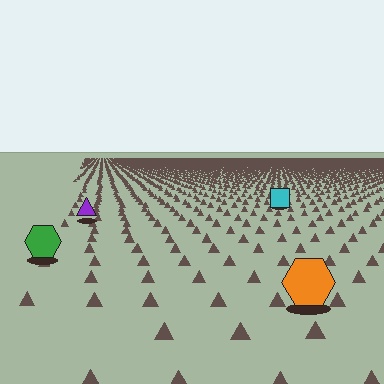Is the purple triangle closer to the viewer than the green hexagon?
No. The green hexagon is closer — you can tell from the texture gradient: the ground texture is coarser near it.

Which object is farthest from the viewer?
The cyan square is farthest from the viewer. It appears smaller and the ground texture around it is denser.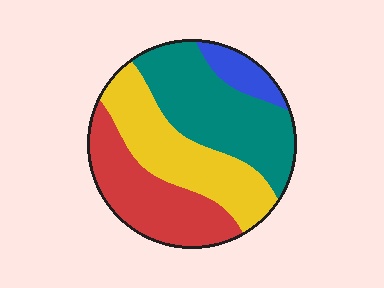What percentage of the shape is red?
Red takes up between a quarter and a half of the shape.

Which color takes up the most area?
Teal, at roughly 35%.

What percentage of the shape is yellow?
Yellow takes up about one third (1/3) of the shape.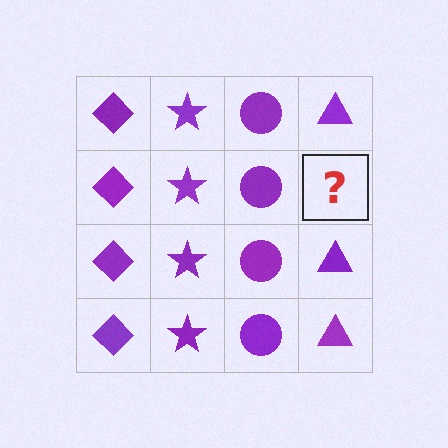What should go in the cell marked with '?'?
The missing cell should contain a purple triangle.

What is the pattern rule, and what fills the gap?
The rule is that each column has a consistent shape. The gap should be filled with a purple triangle.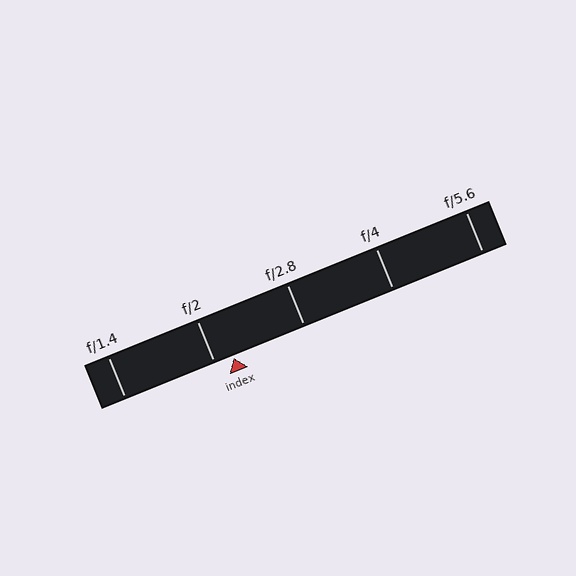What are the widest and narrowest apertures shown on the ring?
The widest aperture shown is f/1.4 and the narrowest is f/5.6.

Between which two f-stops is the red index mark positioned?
The index mark is between f/2 and f/2.8.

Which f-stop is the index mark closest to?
The index mark is closest to f/2.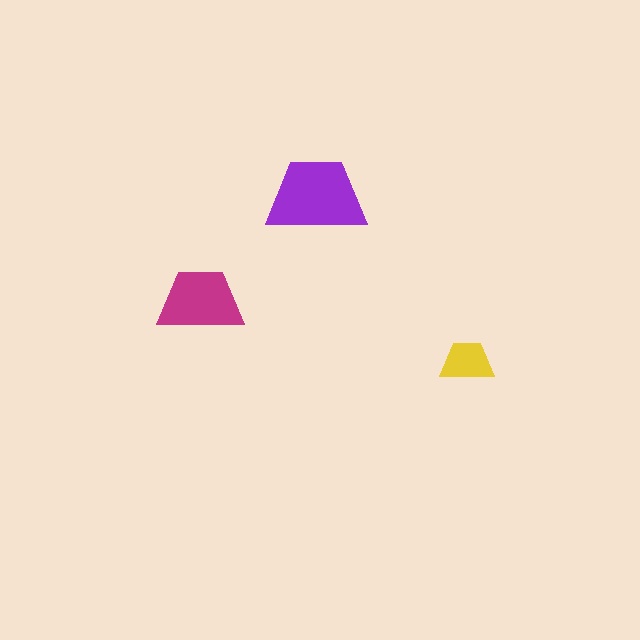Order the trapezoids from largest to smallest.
the purple one, the magenta one, the yellow one.